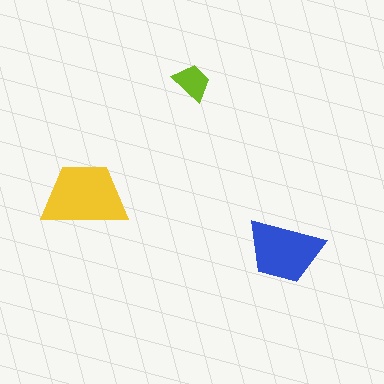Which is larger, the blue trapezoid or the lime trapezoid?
The blue one.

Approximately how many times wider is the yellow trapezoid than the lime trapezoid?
About 2 times wider.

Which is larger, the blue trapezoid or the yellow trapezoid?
The yellow one.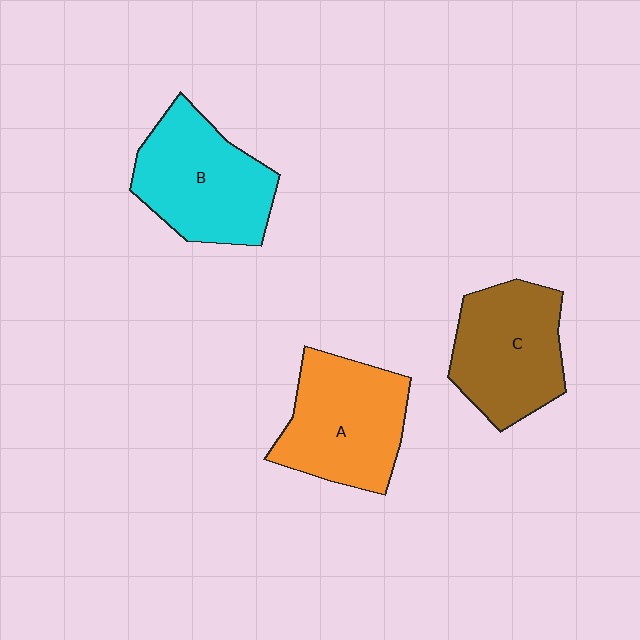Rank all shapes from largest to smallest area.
From largest to smallest: B (cyan), A (orange), C (brown).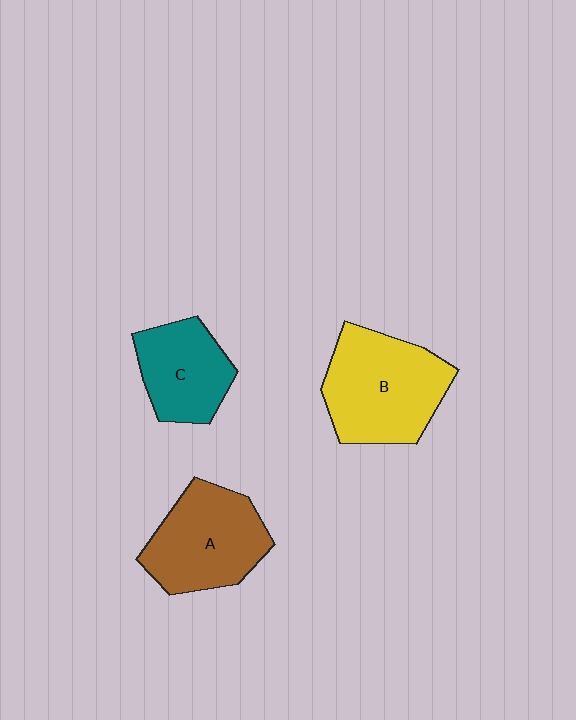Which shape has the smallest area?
Shape C (teal).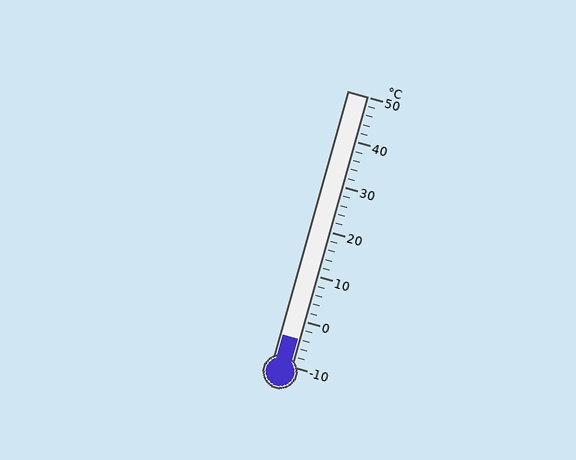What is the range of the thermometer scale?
The thermometer scale ranges from -10°C to 50°C.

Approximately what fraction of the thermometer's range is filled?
The thermometer is filled to approximately 10% of its range.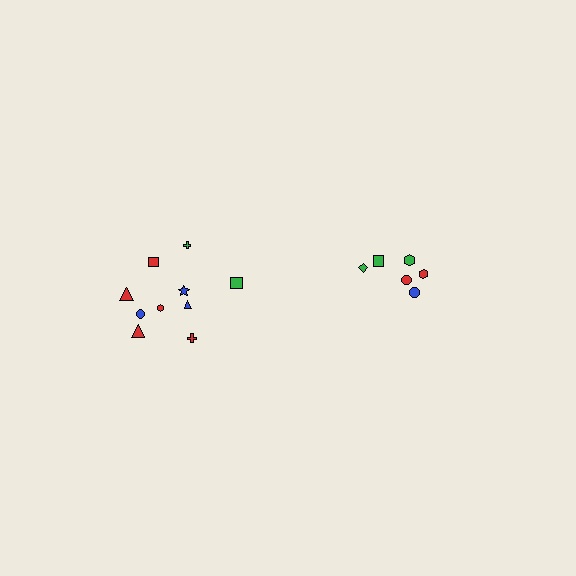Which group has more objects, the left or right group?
The left group.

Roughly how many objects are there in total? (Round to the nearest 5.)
Roughly 15 objects in total.